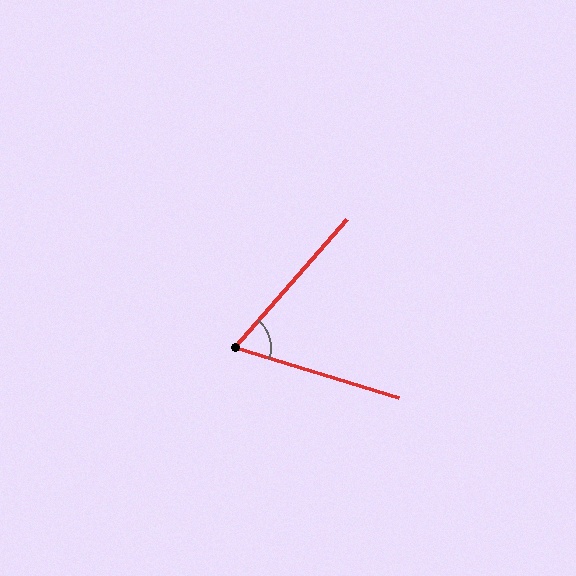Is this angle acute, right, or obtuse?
It is acute.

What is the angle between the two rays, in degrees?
Approximately 66 degrees.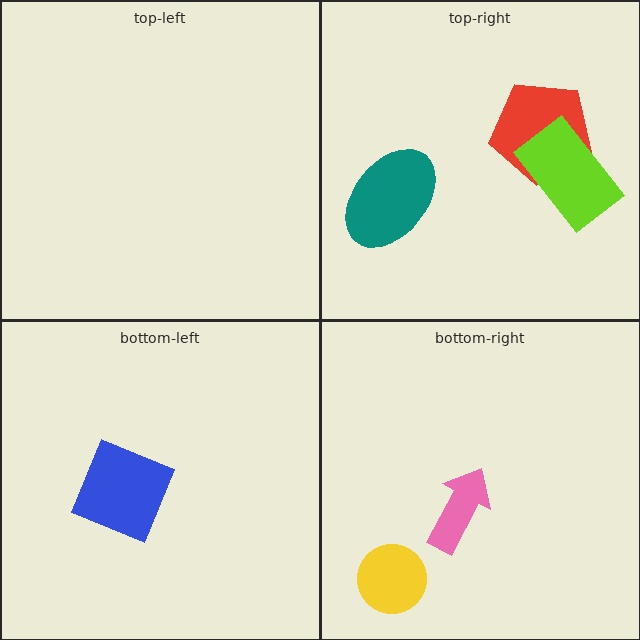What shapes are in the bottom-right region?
The yellow circle, the pink arrow.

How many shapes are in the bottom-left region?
1.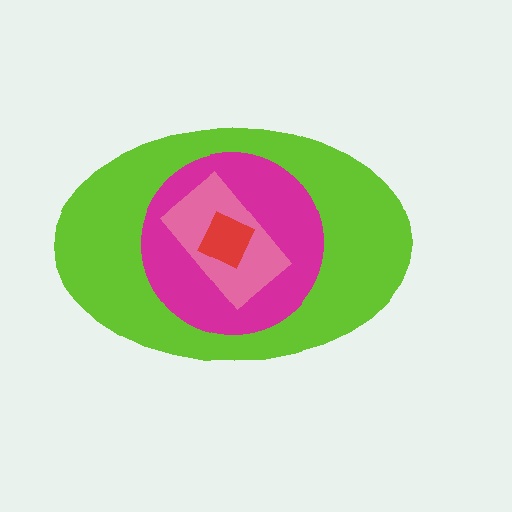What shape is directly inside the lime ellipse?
The magenta circle.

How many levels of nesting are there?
4.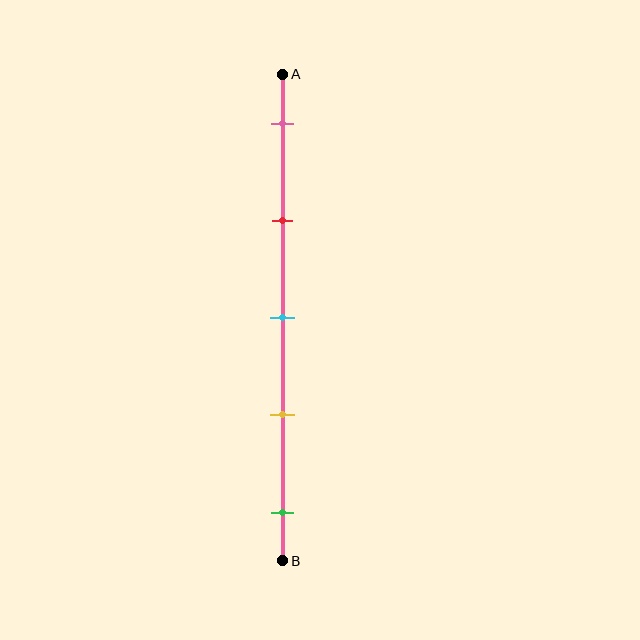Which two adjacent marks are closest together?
The cyan and yellow marks are the closest adjacent pair.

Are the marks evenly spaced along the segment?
Yes, the marks are approximately evenly spaced.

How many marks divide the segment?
There are 5 marks dividing the segment.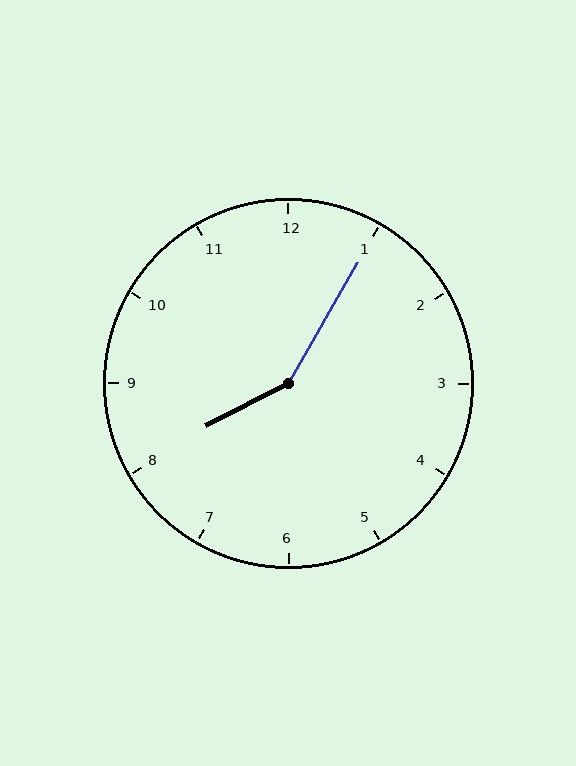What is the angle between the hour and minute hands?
Approximately 148 degrees.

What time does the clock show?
8:05.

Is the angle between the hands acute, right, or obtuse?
It is obtuse.